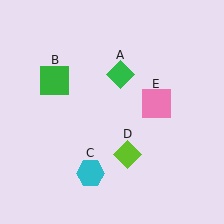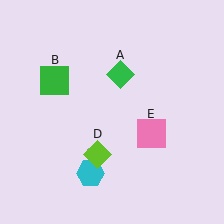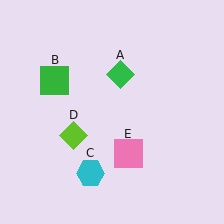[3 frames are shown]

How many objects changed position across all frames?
2 objects changed position: lime diamond (object D), pink square (object E).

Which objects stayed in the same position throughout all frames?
Green diamond (object A) and green square (object B) and cyan hexagon (object C) remained stationary.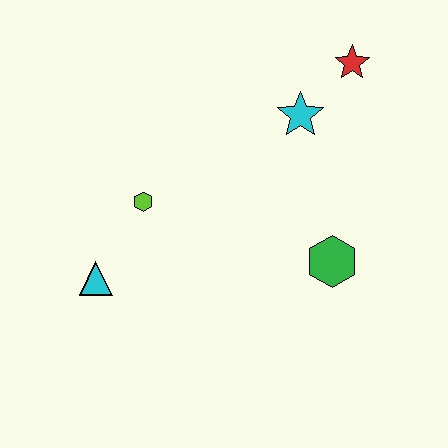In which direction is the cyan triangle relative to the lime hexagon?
The cyan triangle is below the lime hexagon.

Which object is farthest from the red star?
The cyan triangle is farthest from the red star.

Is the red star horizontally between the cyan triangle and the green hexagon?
No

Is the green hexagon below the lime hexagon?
Yes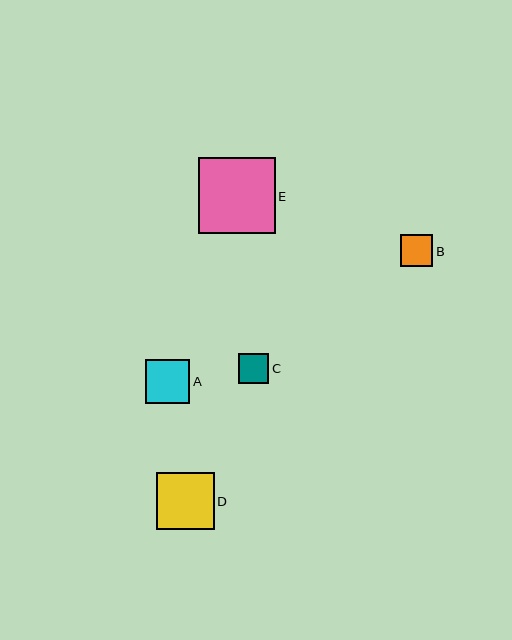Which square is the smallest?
Square C is the smallest with a size of approximately 31 pixels.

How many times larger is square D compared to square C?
Square D is approximately 1.9 times the size of square C.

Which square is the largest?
Square E is the largest with a size of approximately 77 pixels.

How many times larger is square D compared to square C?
Square D is approximately 1.9 times the size of square C.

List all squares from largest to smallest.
From largest to smallest: E, D, A, B, C.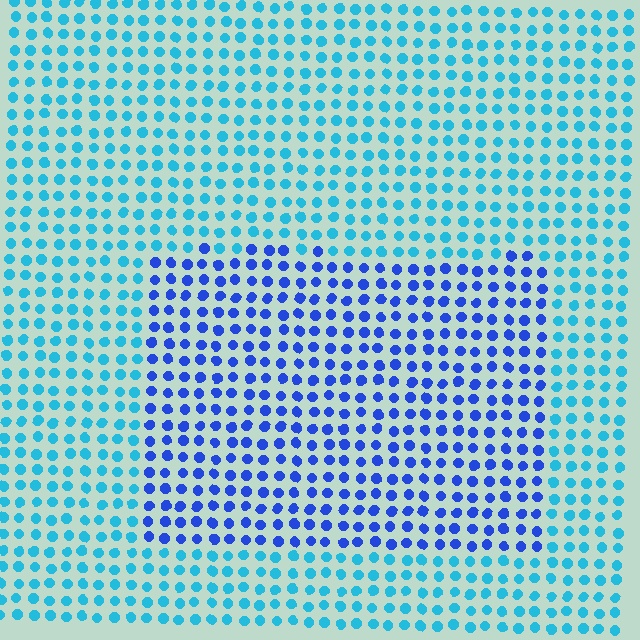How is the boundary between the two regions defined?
The boundary is defined purely by a slight shift in hue (about 38 degrees). Spacing, size, and orientation are identical on both sides.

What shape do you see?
I see a rectangle.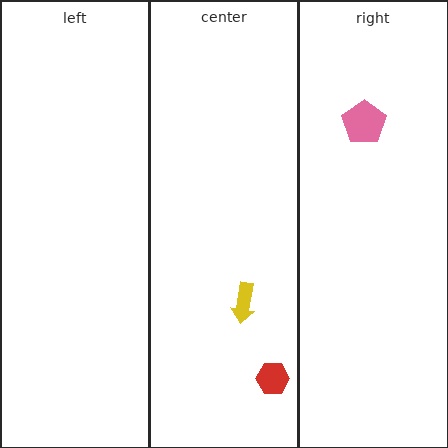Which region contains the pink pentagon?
The right region.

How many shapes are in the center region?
2.